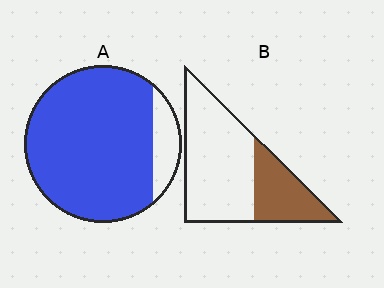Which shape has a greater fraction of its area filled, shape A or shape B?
Shape A.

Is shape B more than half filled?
No.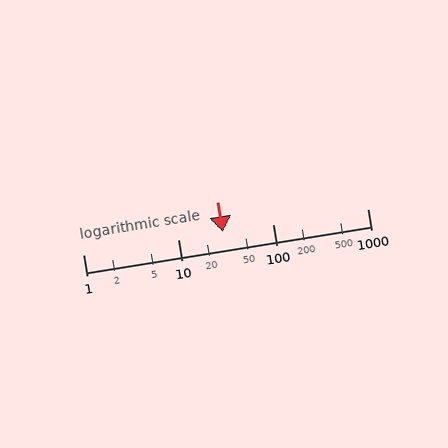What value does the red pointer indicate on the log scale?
The pointer indicates approximately 30.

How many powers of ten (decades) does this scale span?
The scale spans 3 decades, from 1 to 1000.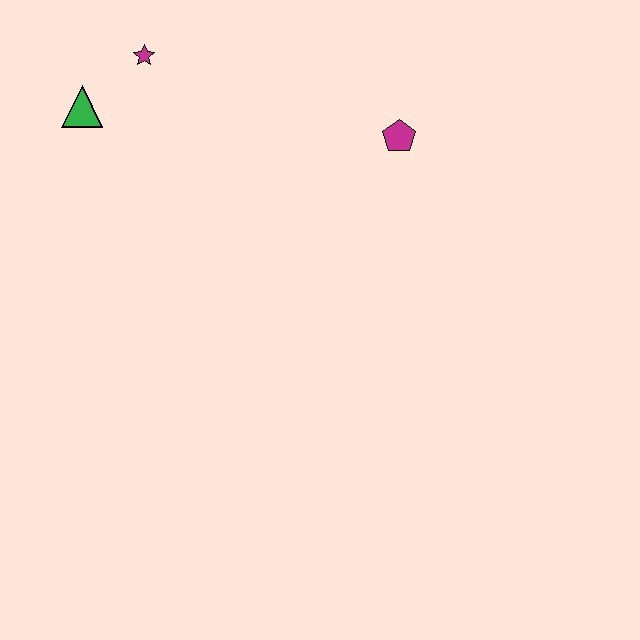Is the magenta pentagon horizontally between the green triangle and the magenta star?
No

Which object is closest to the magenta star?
The green triangle is closest to the magenta star.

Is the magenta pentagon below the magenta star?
Yes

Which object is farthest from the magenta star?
The magenta pentagon is farthest from the magenta star.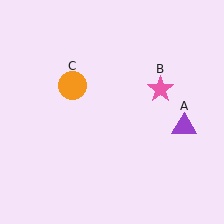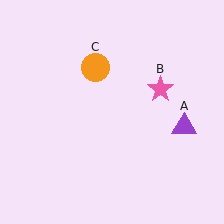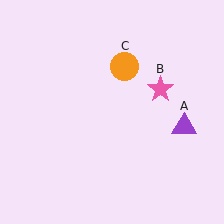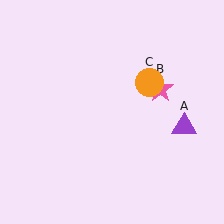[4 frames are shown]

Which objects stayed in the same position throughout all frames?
Purple triangle (object A) and pink star (object B) remained stationary.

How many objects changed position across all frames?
1 object changed position: orange circle (object C).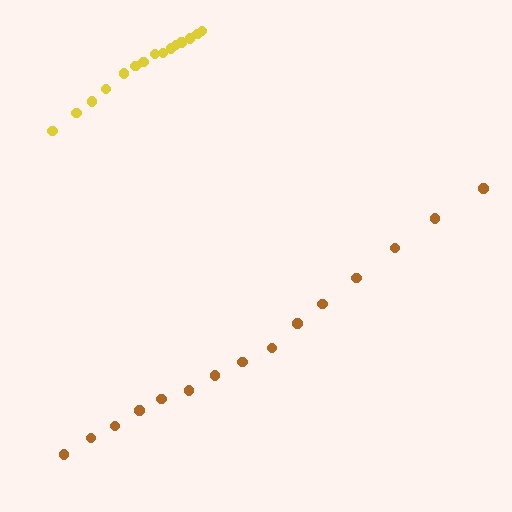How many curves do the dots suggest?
There are 2 distinct paths.